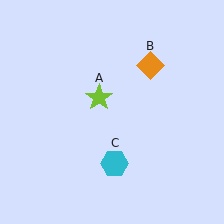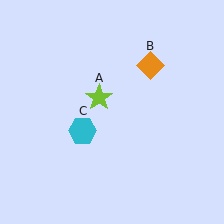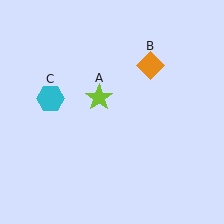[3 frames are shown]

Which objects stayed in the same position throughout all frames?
Lime star (object A) and orange diamond (object B) remained stationary.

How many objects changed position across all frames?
1 object changed position: cyan hexagon (object C).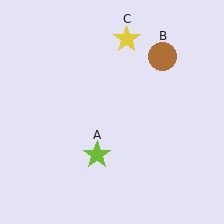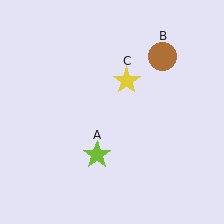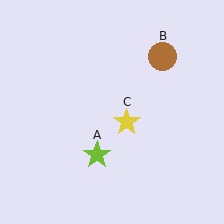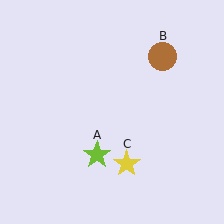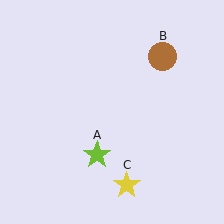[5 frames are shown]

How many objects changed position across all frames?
1 object changed position: yellow star (object C).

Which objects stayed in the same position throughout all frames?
Lime star (object A) and brown circle (object B) remained stationary.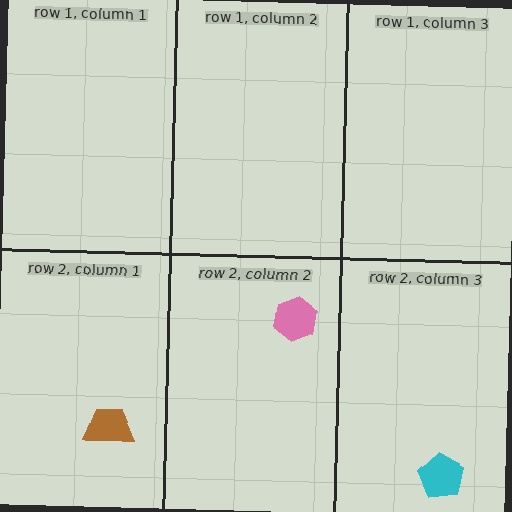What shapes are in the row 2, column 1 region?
The brown trapezoid.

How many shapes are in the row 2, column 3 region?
1.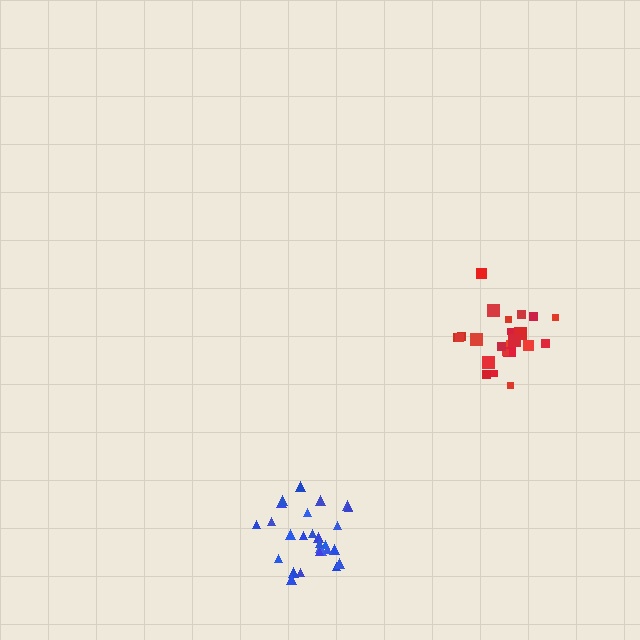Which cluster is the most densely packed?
Blue.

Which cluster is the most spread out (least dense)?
Red.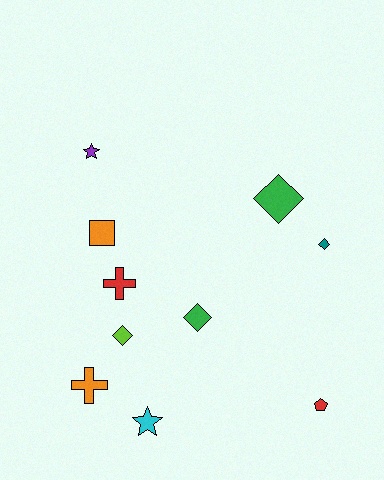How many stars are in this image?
There are 2 stars.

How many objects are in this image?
There are 10 objects.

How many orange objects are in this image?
There are 2 orange objects.